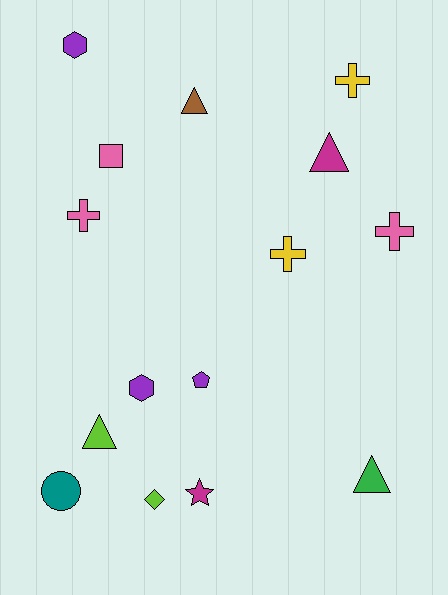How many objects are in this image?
There are 15 objects.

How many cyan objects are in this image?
There are no cyan objects.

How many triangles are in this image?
There are 4 triangles.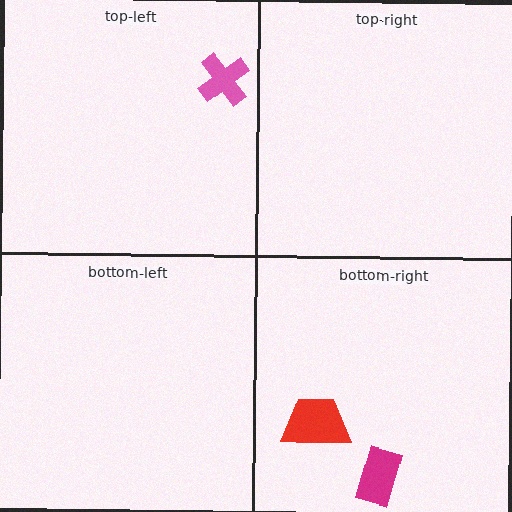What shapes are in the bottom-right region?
The red trapezoid, the magenta rectangle.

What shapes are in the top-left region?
The pink cross.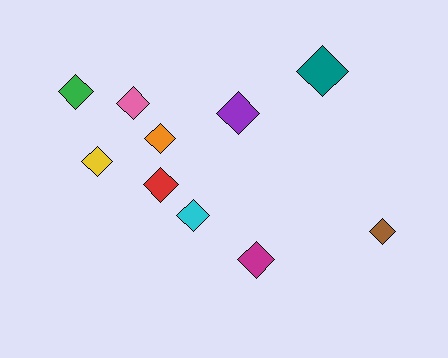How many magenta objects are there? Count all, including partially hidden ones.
There is 1 magenta object.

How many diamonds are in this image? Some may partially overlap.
There are 10 diamonds.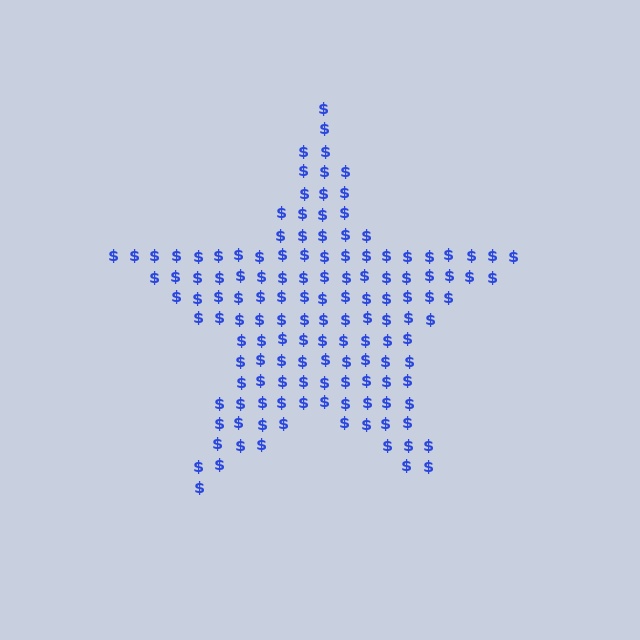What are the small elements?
The small elements are dollar signs.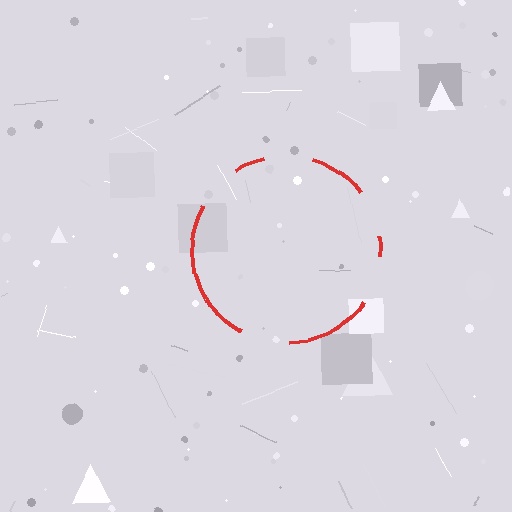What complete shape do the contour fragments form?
The contour fragments form a circle.